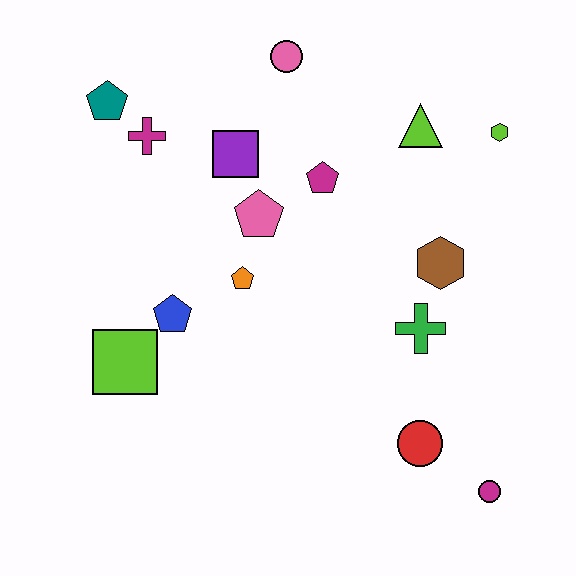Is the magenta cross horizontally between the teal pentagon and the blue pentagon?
Yes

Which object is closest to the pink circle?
The purple square is closest to the pink circle.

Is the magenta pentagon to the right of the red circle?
No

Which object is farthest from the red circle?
The teal pentagon is farthest from the red circle.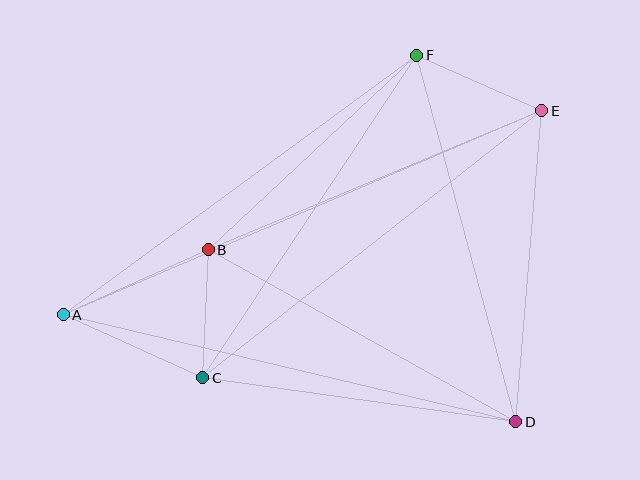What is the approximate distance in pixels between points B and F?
The distance between B and F is approximately 285 pixels.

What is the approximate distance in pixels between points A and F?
The distance between A and F is approximately 439 pixels.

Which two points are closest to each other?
Points B and C are closest to each other.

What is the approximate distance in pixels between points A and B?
The distance between A and B is approximately 159 pixels.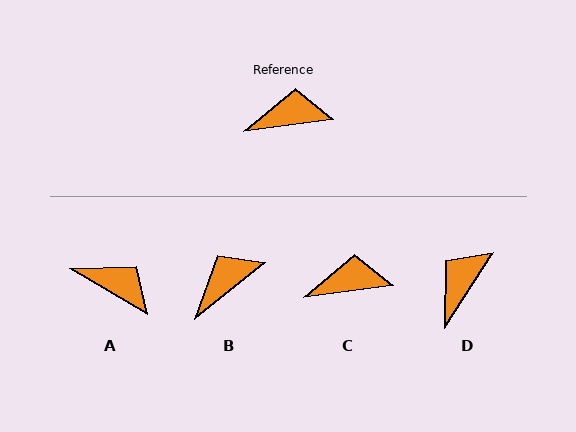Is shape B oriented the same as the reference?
No, it is off by about 31 degrees.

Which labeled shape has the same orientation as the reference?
C.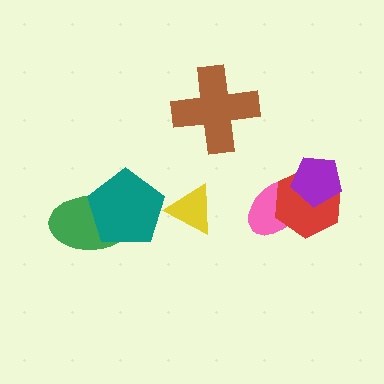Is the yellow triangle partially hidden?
No, no other shape covers it.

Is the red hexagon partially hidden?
Yes, it is partially covered by another shape.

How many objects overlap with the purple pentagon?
2 objects overlap with the purple pentagon.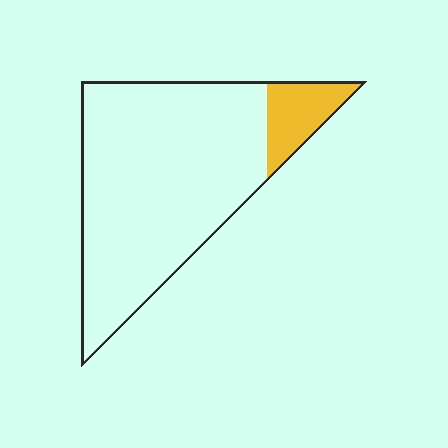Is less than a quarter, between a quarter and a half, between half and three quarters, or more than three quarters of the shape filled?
Less than a quarter.